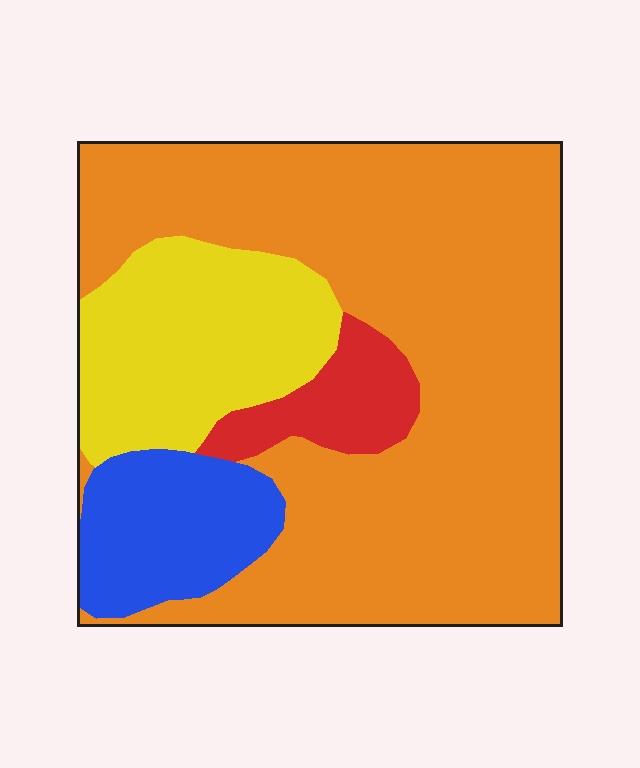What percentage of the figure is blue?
Blue covers 11% of the figure.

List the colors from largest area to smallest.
From largest to smallest: orange, yellow, blue, red.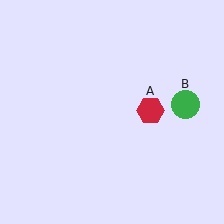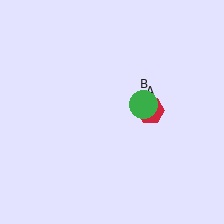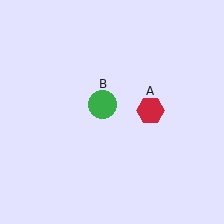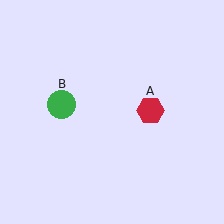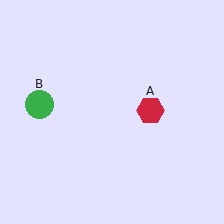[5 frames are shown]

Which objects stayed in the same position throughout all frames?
Red hexagon (object A) remained stationary.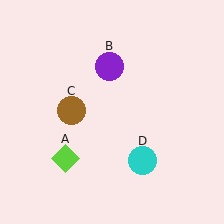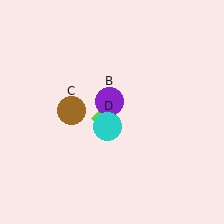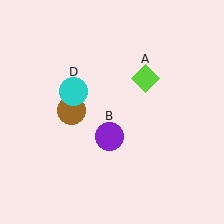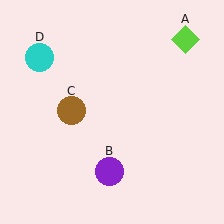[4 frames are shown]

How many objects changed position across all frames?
3 objects changed position: lime diamond (object A), purple circle (object B), cyan circle (object D).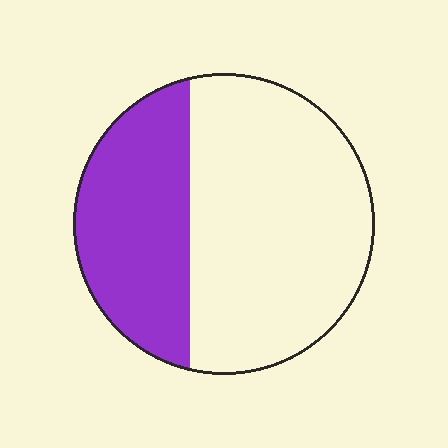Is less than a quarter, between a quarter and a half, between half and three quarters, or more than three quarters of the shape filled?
Between a quarter and a half.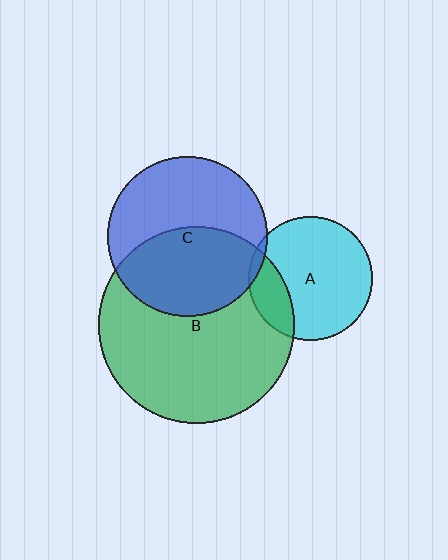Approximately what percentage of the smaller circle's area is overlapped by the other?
Approximately 20%.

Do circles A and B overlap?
Yes.